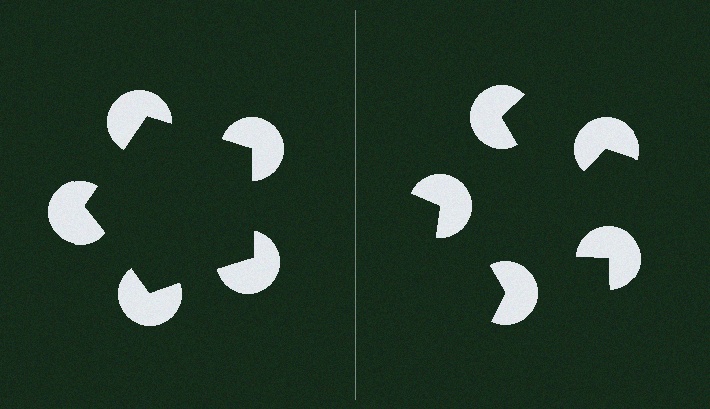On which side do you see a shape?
An illusory pentagon appears on the left side. On the right side the wedge cuts are rotated, so no coherent shape forms.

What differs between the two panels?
The pac-man discs are positioned identically on both sides; only the wedge orientations differ. On the left they align to a pentagon; on the right they are misaligned.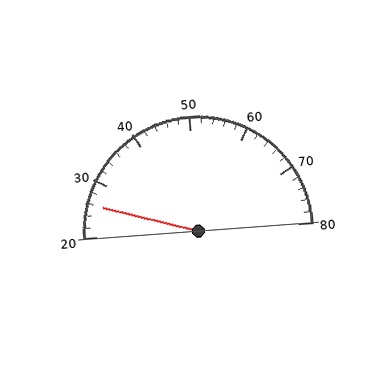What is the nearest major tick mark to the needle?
The nearest major tick mark is 30.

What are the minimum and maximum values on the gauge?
The gauge ranges from 20 to 80.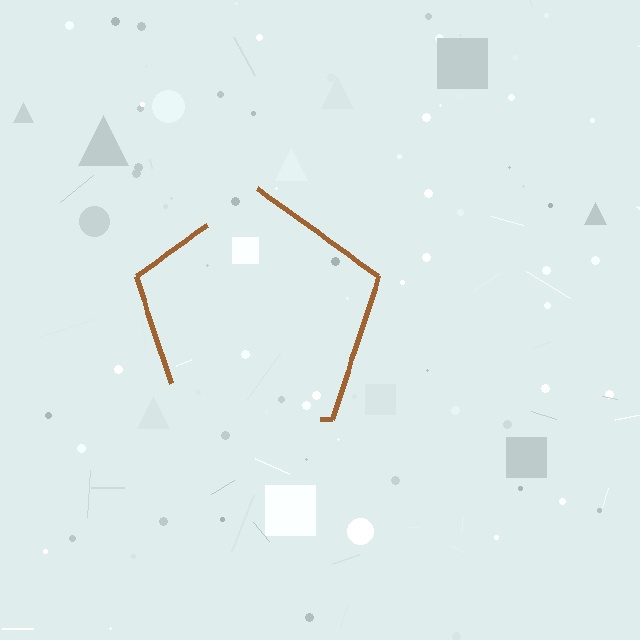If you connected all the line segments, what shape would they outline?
They would outline a pentagon.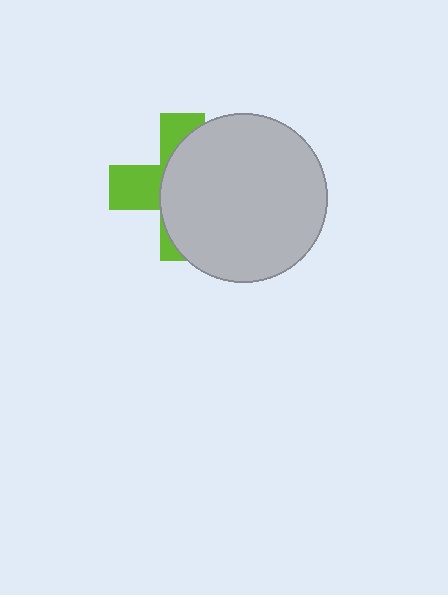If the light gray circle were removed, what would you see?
You would see the complete lime cross.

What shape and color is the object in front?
The object in front is a light gray circle.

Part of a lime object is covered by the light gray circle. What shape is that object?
It is a cross.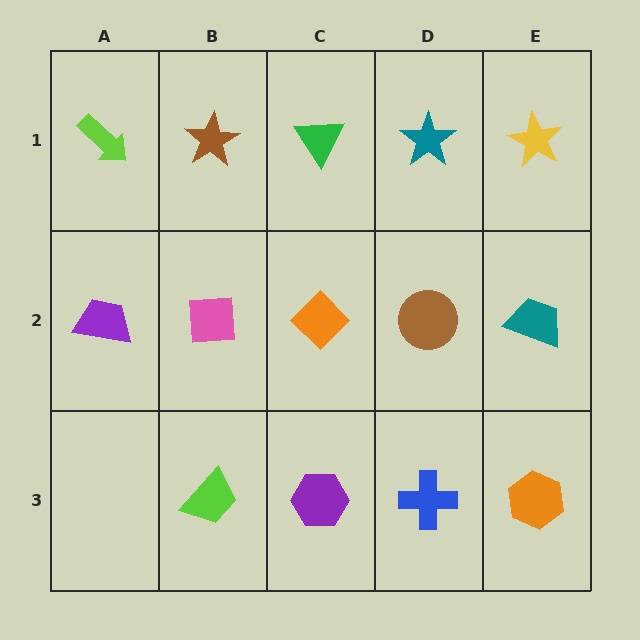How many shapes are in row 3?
4 shapes.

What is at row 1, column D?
A teal star.